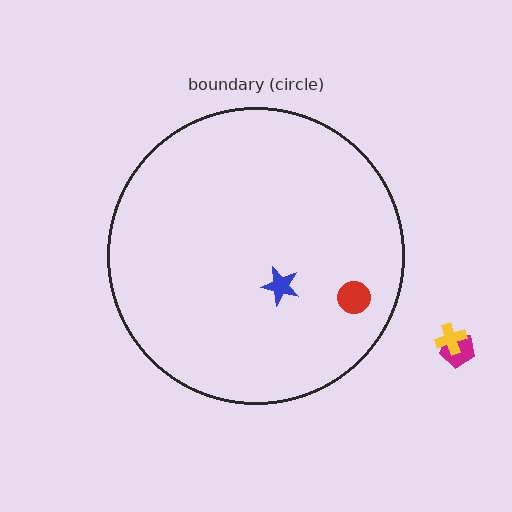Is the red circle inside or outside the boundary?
Inside.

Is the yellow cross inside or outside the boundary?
Outside.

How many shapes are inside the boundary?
2 inside, 2 outside.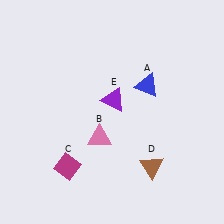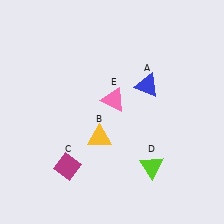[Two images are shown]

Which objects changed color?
B changed from pink to yellow. D changed from brown to lime. E changed from purple to pink.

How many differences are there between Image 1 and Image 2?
There are 3 differences between the two images.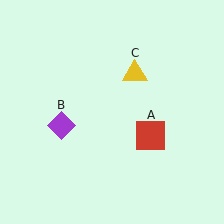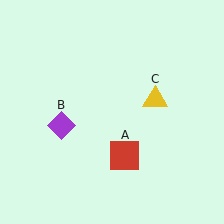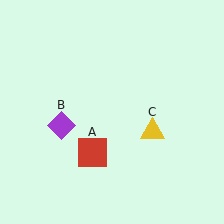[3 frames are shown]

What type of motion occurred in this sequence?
The red square (object A), yellow triangle (object C) rotated clockwise around the center of the scene.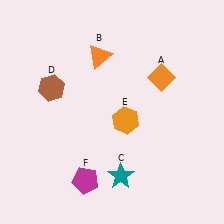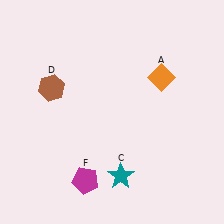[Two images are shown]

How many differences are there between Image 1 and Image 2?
There are 2 differences between the two images.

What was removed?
The orange hexagon (E), the orange triangle (B) were removed in Image 2.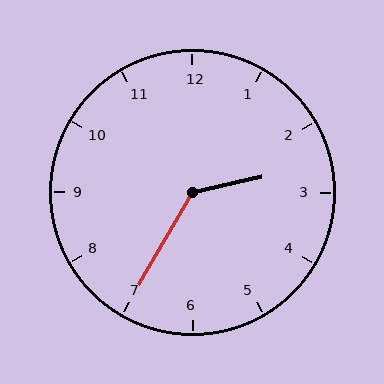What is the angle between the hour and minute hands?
Approximately 132 degrees.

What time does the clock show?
2:35.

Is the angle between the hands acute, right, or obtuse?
It is obtuse.